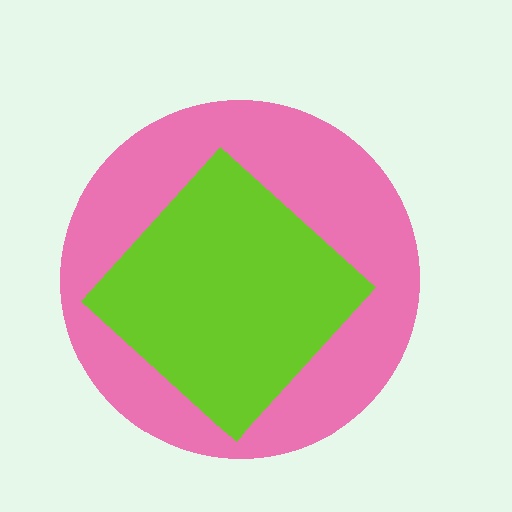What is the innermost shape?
The lime diamond.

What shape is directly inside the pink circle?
The lime diamond.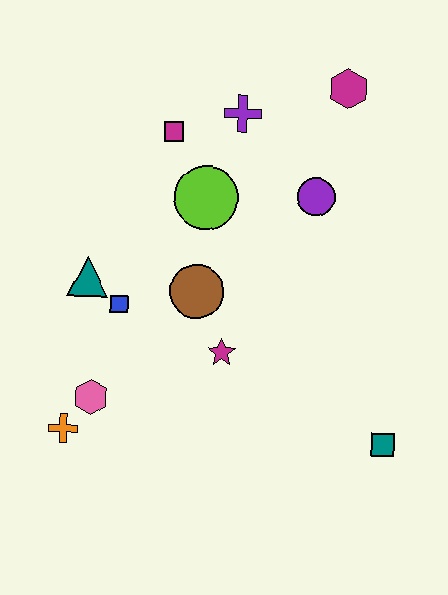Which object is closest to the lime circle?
The magenta square is closest to the lime circle.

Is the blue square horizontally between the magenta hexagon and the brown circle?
No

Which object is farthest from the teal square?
The magenta square is farthest from the teal square.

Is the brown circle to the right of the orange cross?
Yes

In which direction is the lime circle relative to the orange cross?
The lime circle is above the orange cross.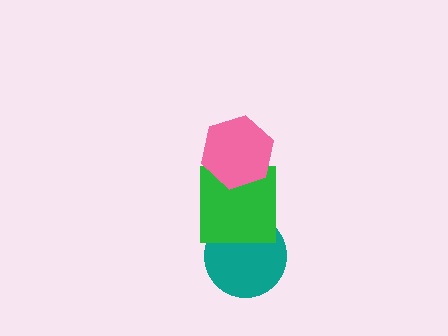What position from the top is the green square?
The green square is 2nd from the top.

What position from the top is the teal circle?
The teal circle is 3rd from the top.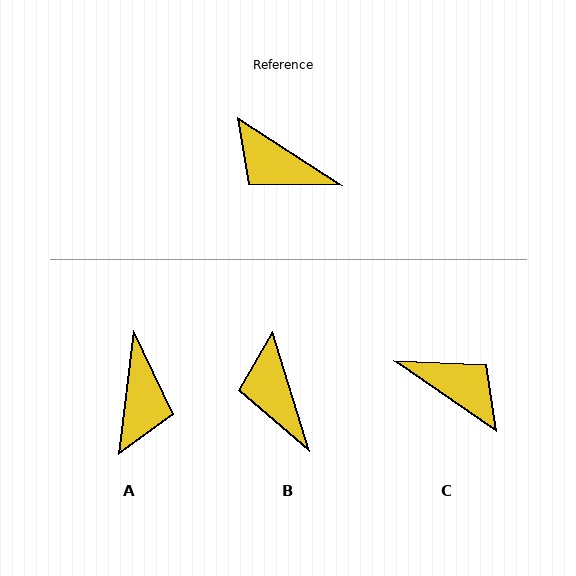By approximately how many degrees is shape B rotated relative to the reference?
Approximately 40 degrees clockwise.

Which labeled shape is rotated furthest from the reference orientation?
C, about 178 degrees away.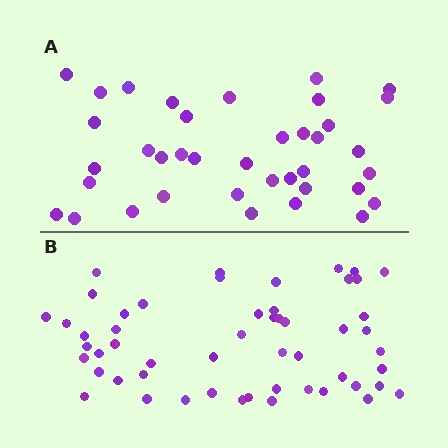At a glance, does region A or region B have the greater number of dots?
Region B (the bottom region) has more dots.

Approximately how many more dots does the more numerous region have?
Region B has approximately 15 more dots than region A.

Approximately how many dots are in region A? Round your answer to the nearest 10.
About 40 dots. (The exact count is 38, which rounds to 40.)